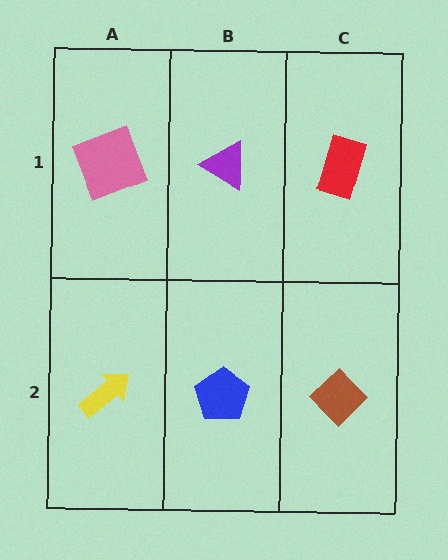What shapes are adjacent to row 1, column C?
A brown diamond (row 2, column C), a purple triangle (row 1, column B).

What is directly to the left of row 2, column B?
A yellow arrow.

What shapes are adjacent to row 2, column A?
A pink square (row 1, column A), a blue pentagon (row 2, column B).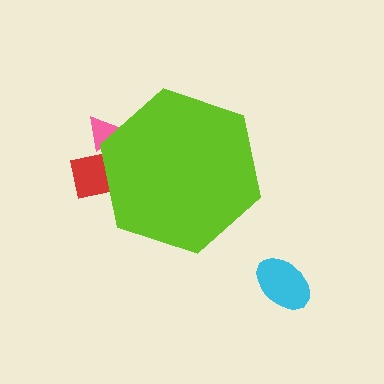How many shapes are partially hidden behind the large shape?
2 shapes are partially hidden.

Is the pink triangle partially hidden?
Yes, the pink triangle is partially hidden behind the lime hexagon.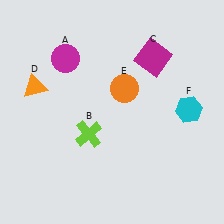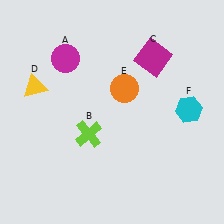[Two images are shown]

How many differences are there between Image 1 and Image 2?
There is 1 difference between the two images.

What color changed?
The triangle (D) changed from orange in Image 1 to yellow in Image 2.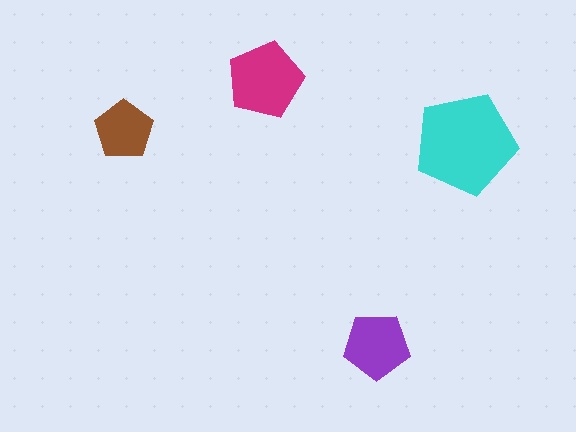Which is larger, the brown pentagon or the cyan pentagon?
The cyan one.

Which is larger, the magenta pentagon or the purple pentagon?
The magenta one.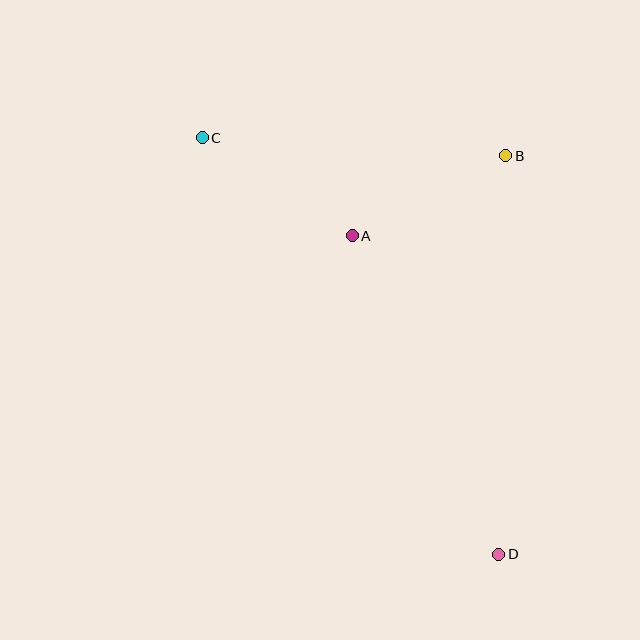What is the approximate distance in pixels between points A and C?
The distance between A and C is approximately 179 pixels.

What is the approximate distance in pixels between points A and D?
The distance between A and D is approximately 350 pixels.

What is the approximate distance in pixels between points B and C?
The distance between B and C is approximately 304 pixels.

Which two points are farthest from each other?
Points C and D are farthest from each other.